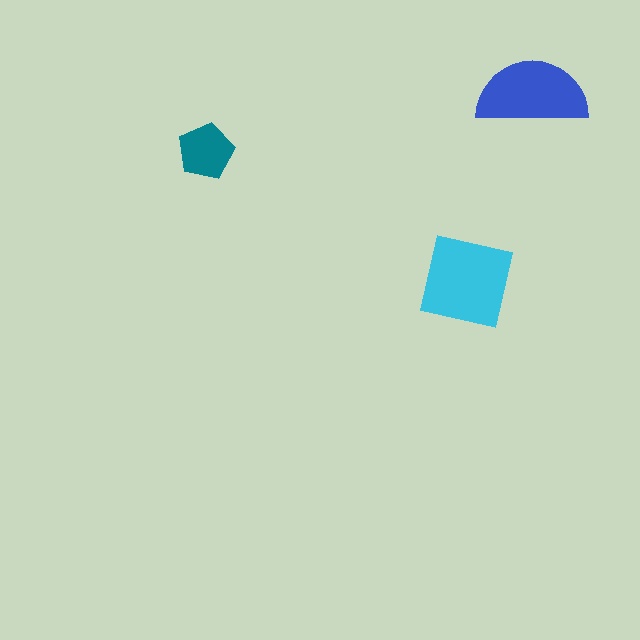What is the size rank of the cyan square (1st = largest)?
1st.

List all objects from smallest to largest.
The teal pentagon, the blue semicircle, the cyan square.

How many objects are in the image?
There are 3 objects in the image.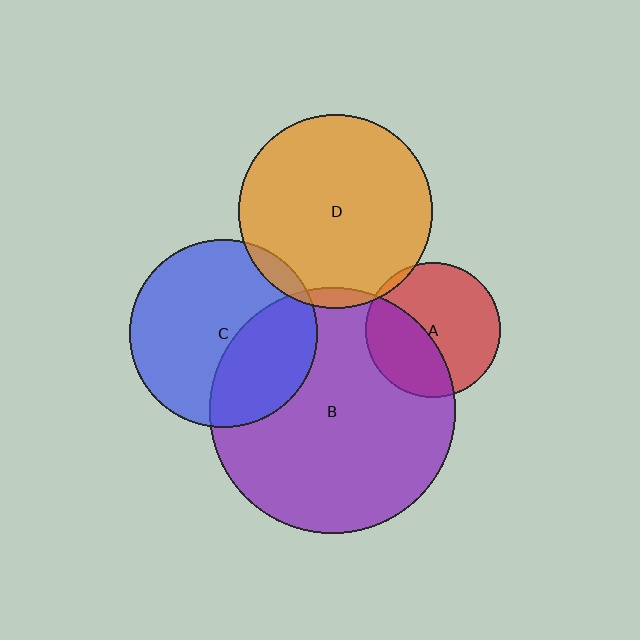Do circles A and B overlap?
Yes.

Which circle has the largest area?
Circle B (purple).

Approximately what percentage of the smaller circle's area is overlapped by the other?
Approximately 40%.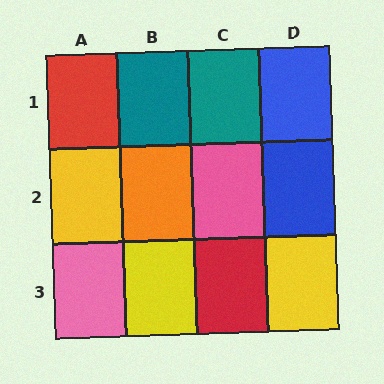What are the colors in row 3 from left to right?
Pink, yellow, red, yellow.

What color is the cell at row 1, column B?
Teal.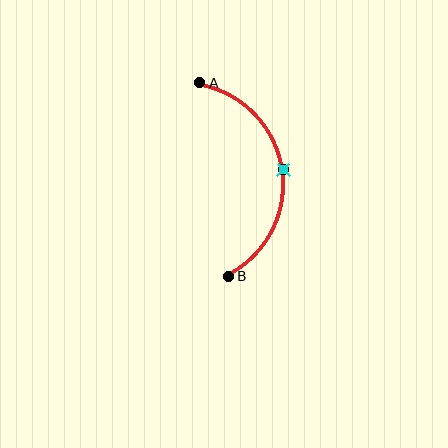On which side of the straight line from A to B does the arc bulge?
The arc bulges to the right of the straight line connecting A and B.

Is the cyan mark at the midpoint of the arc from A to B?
Yes. The cyan mark lies on the arc at equal arc-length from both A and B — it is the arc midpoint.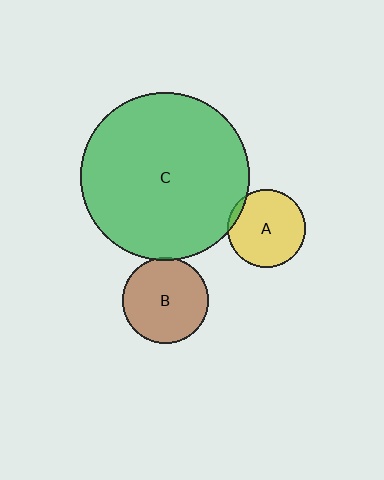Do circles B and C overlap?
Yes.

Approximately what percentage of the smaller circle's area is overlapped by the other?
Approximately 5%.